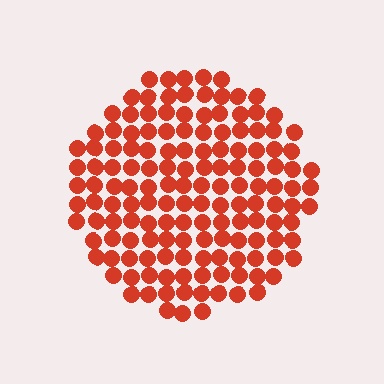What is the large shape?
The large shape is a circle.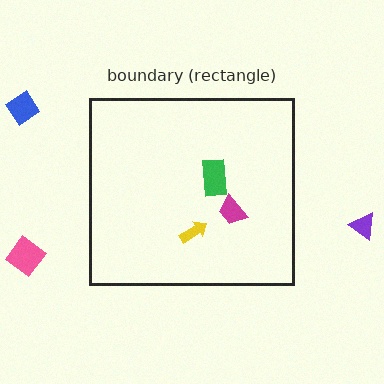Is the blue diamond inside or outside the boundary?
Outside.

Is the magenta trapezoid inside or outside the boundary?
Inside.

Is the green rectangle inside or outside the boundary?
Inside.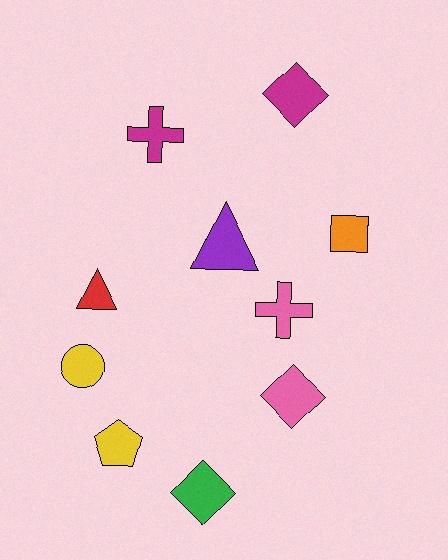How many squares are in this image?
There is 1 square.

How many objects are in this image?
There are 10 objects.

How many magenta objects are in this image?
There are 2 magenta objects.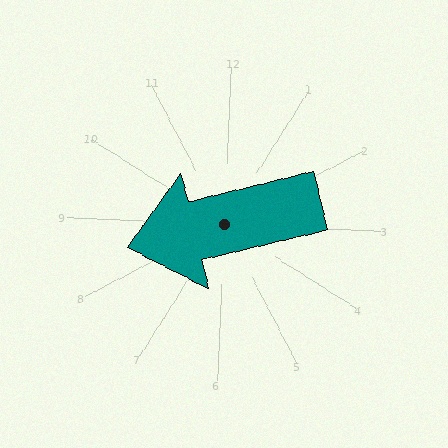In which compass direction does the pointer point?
West.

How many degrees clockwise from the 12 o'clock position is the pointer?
Approximately 254 degrees.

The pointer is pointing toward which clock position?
Roughly 8 o'clock.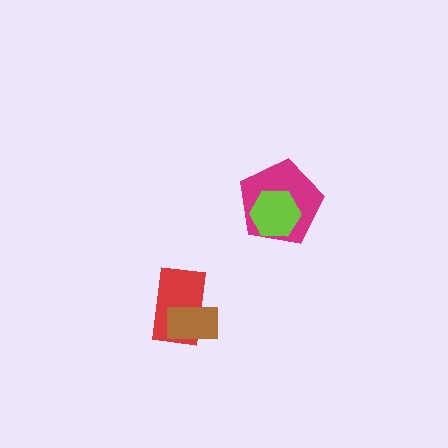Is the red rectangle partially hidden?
Yes, it is partially covered by another shape.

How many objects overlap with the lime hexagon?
1 object overlaps with the lime hexagon.